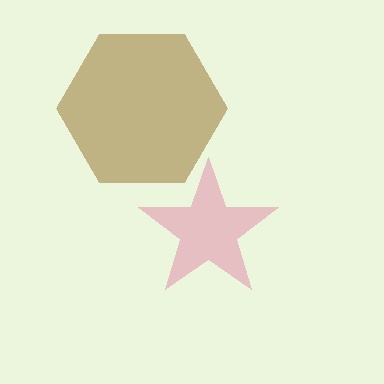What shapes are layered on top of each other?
The layered shapes are: a brown hexagon, a pink star.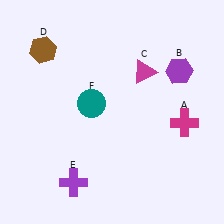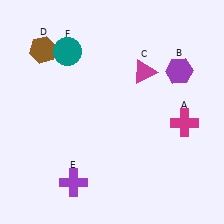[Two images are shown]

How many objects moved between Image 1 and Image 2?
1 object moved between the two images.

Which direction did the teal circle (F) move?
The teal circle (F) moved up.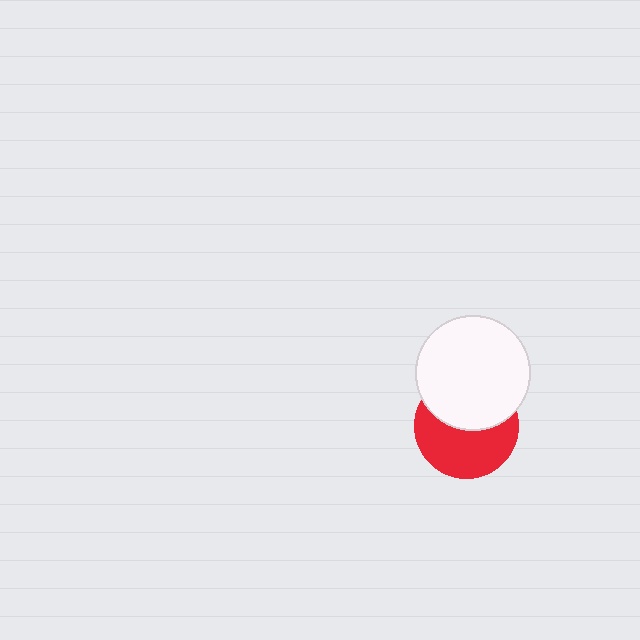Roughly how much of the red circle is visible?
About half of it is visible (roughly 55%).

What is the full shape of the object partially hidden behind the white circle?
The partially hidden object is a red circle.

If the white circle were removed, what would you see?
You would see the complete red circle.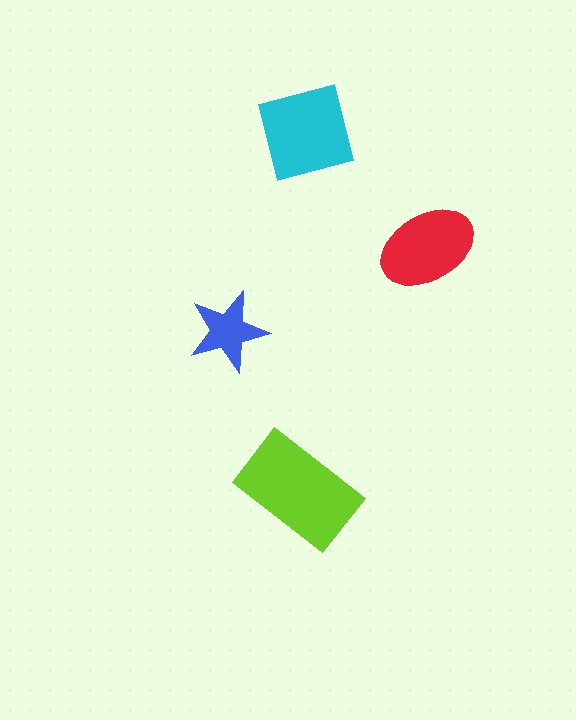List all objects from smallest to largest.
The blue star, the red ellipse, the cyan square, the lime rectangle.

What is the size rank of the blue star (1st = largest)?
4th.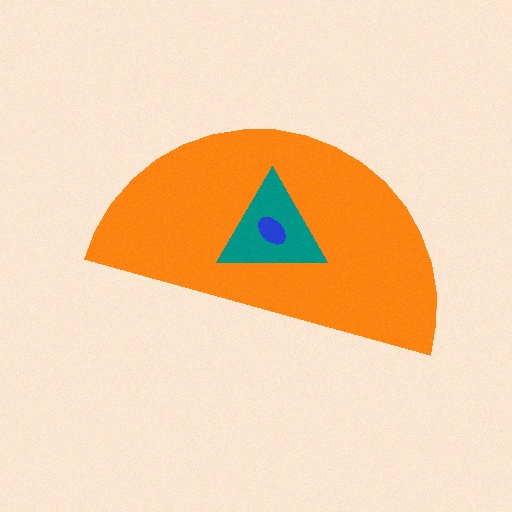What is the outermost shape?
The orange semicircle.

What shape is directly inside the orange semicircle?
The teal triangle.